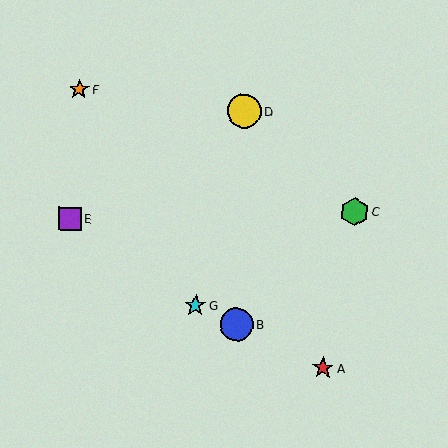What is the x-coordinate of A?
Object A is at x≈323.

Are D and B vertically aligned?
Yes, both are at x≈244.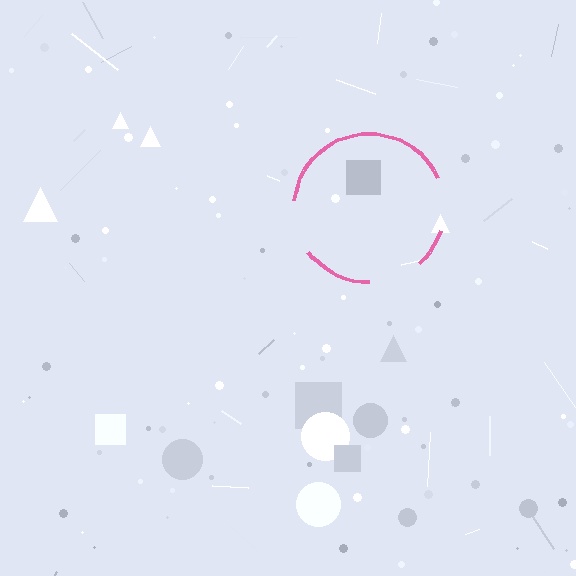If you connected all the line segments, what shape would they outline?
They would outline a circle.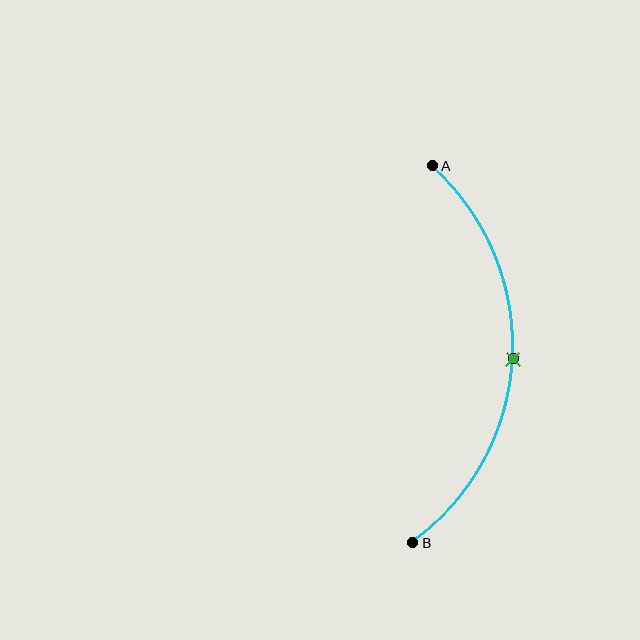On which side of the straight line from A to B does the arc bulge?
The arc bulges to the right of the straight line connecting A and B.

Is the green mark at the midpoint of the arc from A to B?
Yes. The green mark lies on the arc at equal arc-length from both A and B — it is the arc midpoint.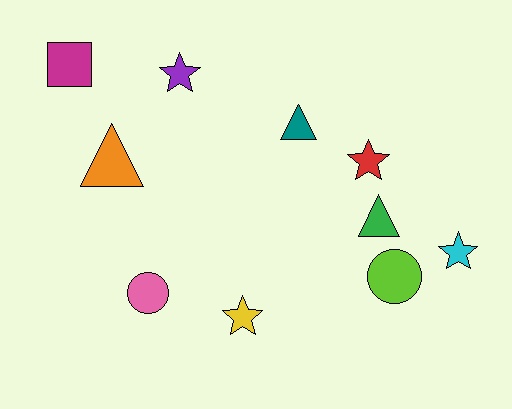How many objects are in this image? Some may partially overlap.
There are 10 objects.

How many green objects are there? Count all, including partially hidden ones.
There is 1 green object.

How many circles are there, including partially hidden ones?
There are 2 circles.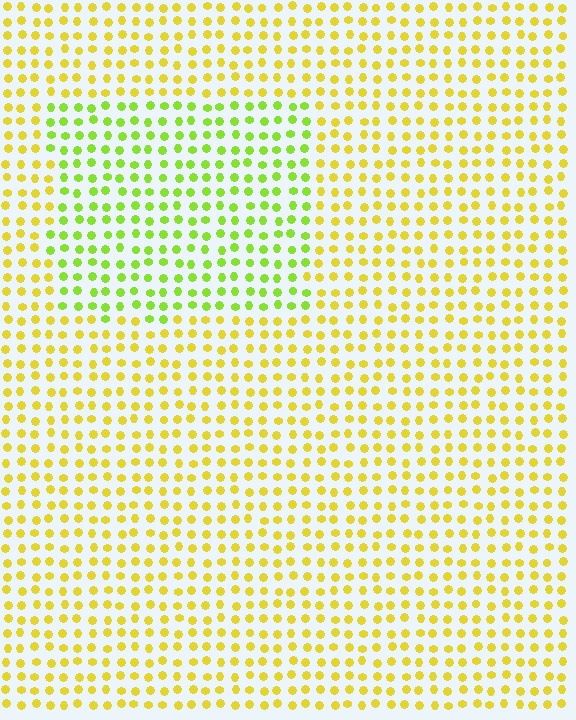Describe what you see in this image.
The image is filled with small yellow elements in a uniform arrangement. A rectangle-shaped region is visible where the elements are tinted to a slightly different hue, forming a subtle color boundary.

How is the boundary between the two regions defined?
The boundary is defined purely by a slight shift in hue (about 36 degrees). Spacing, size, and orientation are identical on both sides.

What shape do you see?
I see a rectangle.